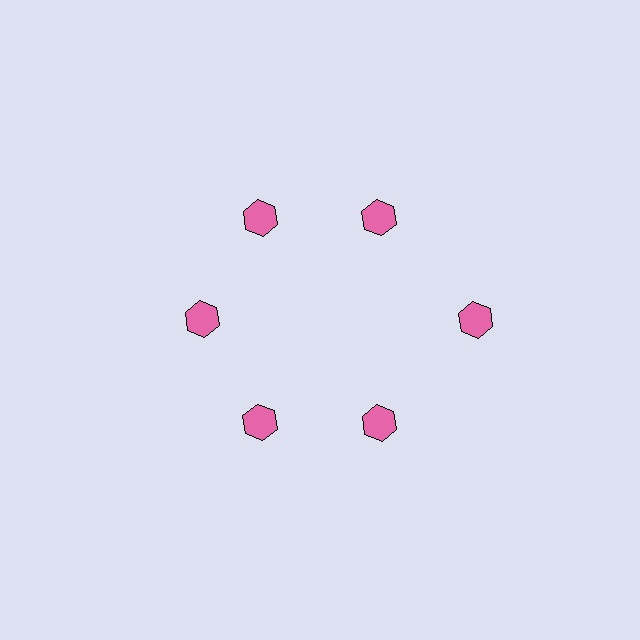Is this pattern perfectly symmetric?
No. The 6 pink hexagons are arranged in a ring, but one element near the 3 o'clock position is pushed outward from the center, breaking the 6-fold rotational symmetry.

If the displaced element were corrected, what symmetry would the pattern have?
It would have 6-fold rotational symmetry — the pattern would map onto itself every 60 degrees.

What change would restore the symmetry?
The symmetry would be restored by moving it inward, back onto the ring so that all 6 hexagons sit at equal angles and equal distance from the center.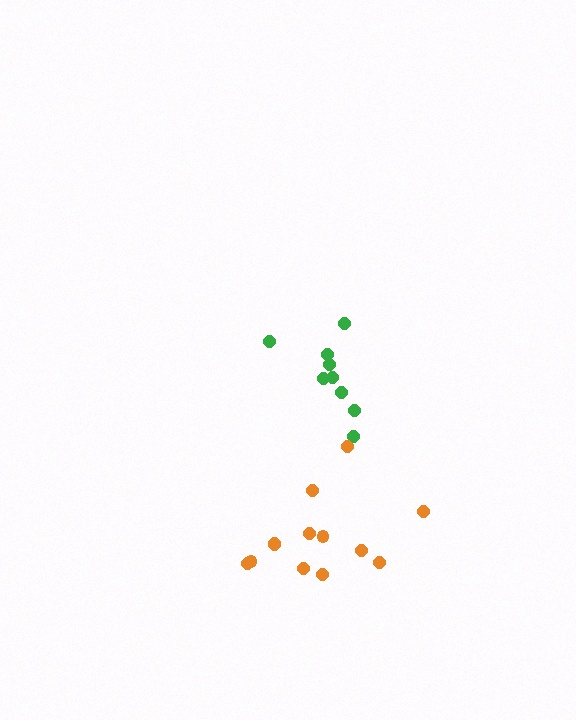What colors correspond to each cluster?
The clusters are colored: green, orange.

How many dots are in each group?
Group 1: 9 dots, Group 2: 13 dots (22 total).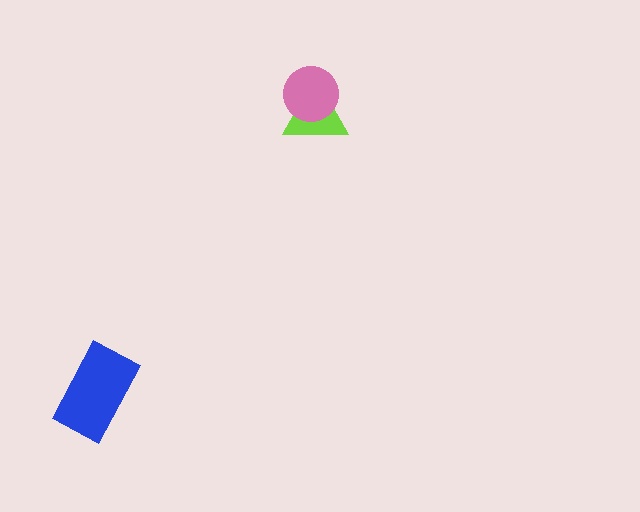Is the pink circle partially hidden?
No, no other shape covers it.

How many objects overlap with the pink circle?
1 object overlaps with the pink circle.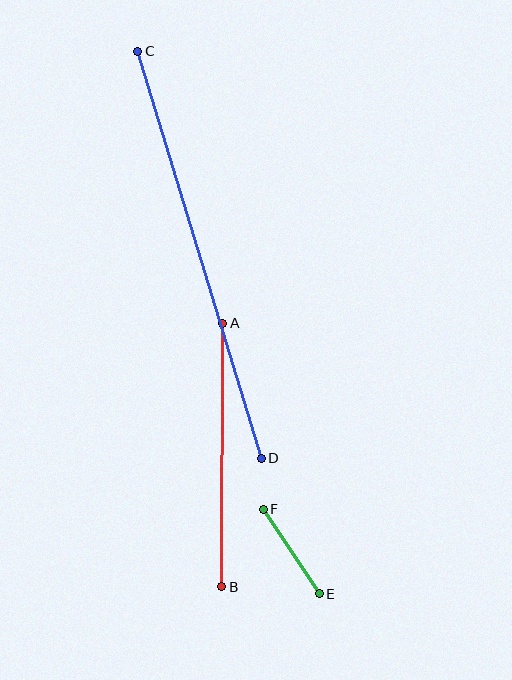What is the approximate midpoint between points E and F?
The midpoint is at approximately (291, 552) pixels.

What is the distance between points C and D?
The distance is approximately 425 pixels.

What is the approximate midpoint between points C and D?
The midpoint is at approximately (200, 255) pixels.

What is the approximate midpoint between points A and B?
The midpoint is at approximately (222, 455) pixels.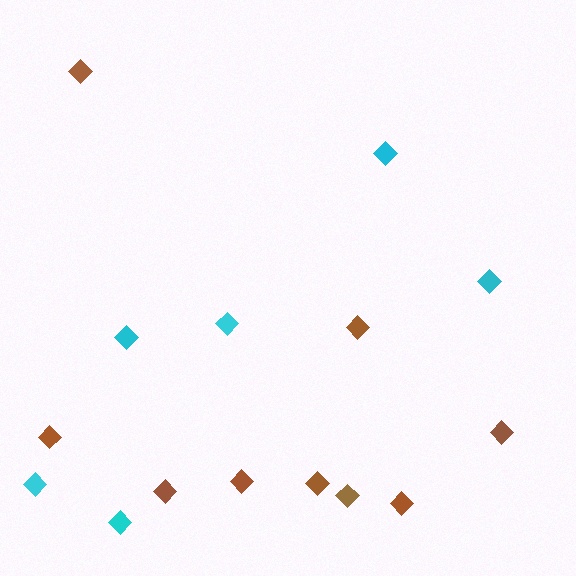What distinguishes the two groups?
There are 2 groups: one group of brown diamonds (9) and one group of cyan diamonds (6).